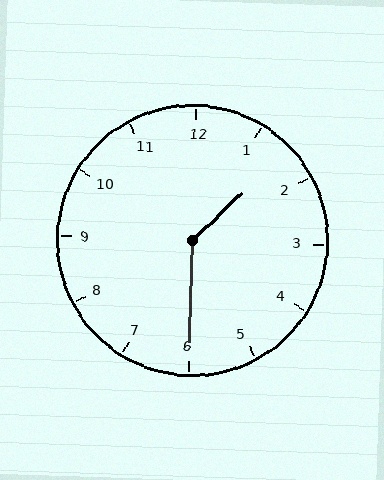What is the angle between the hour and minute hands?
Approximately 135 degrees.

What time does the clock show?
1:30.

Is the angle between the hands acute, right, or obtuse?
It is obtuse.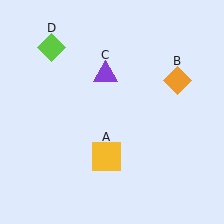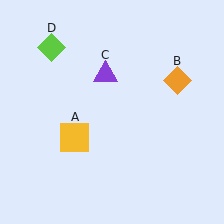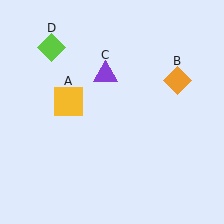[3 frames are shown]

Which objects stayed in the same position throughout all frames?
Orange diamond (object B) and purple triangle (object C) and lime diamond (object D) remained stationary.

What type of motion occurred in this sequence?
The yellow square (object A) rotated clockwise around the center of the scene.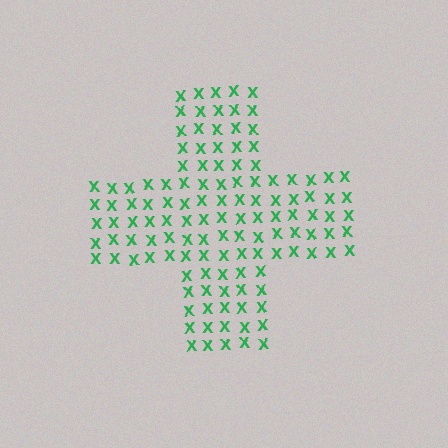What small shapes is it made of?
It is made of small letter X's.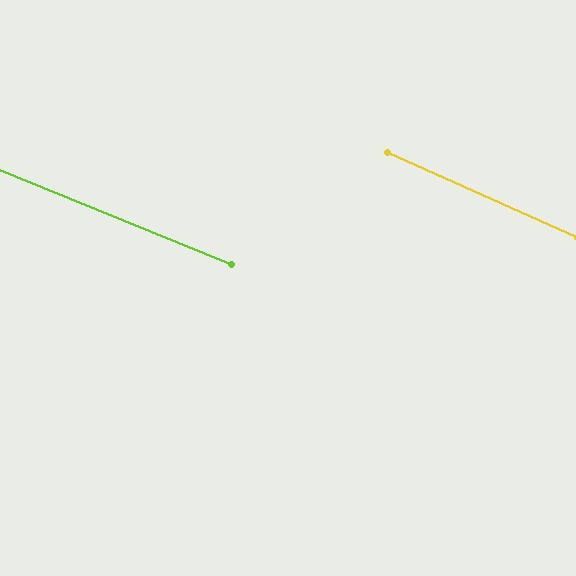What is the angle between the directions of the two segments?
Approximately 2 degrees.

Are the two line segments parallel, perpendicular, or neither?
Parallel — their directions differ by only 2.0°.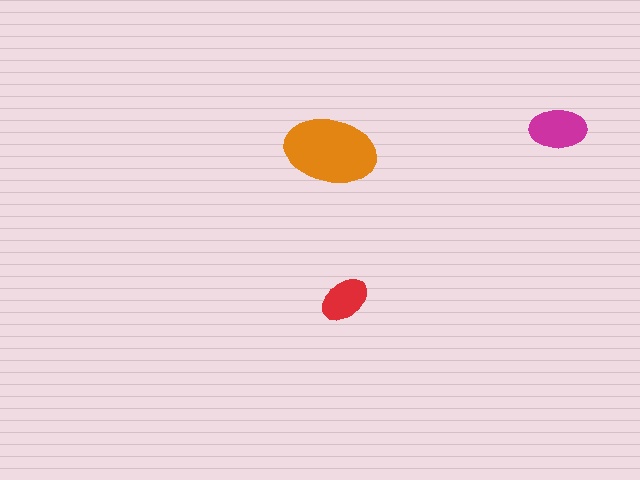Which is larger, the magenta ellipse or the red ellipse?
The magenta one.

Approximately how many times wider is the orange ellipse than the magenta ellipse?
About 1.5 times wider.